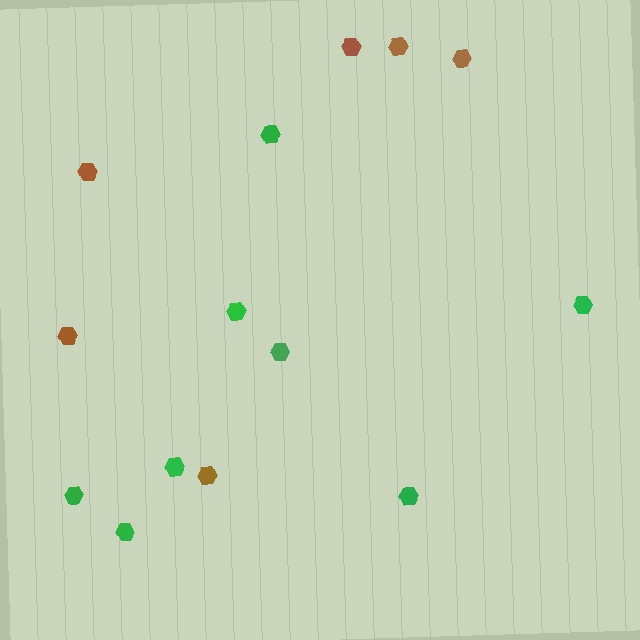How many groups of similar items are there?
There are 2 groups: one group of green hexagons (8) and one group of brown hexagons (6).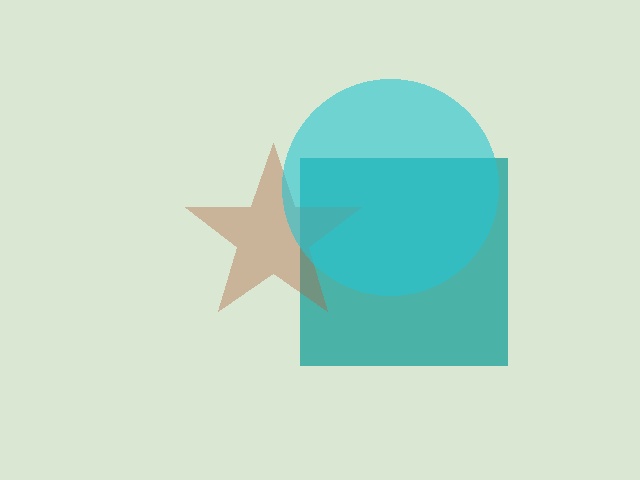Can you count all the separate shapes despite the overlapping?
Yes, there are 3 separate shapes.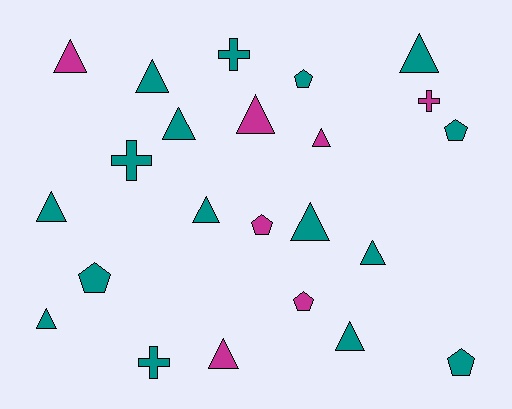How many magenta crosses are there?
There is 1 magenta cross.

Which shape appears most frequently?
Triangle, with 13 objects.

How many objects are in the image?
There are 23 objects.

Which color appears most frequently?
Teal, with 16 objects.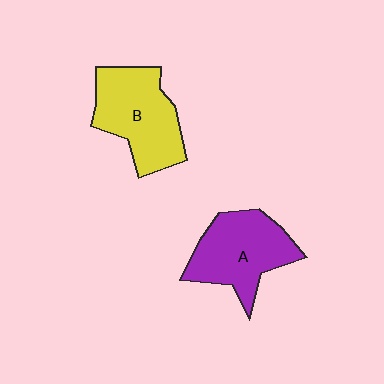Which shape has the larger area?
Shape B (yellow).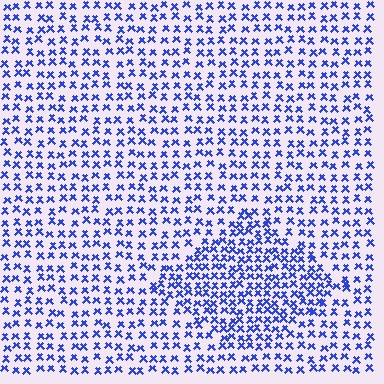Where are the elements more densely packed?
The elements are more densely packed inside the diamond boundary.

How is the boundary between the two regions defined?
The boundary is defined by a change in element density (approximately 1.7x ratio). All elements are the same color, size, and shape.